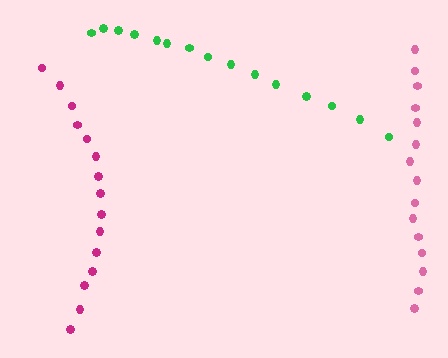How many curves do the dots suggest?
There are 3 distinct paths.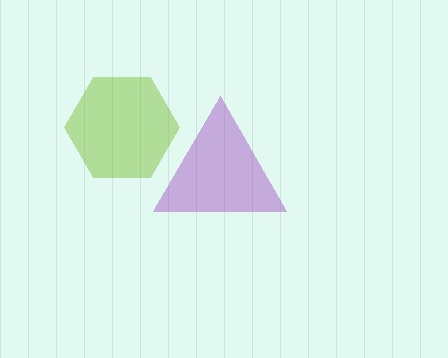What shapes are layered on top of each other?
The layered shapes are: a purple triangle, a lime hexagon.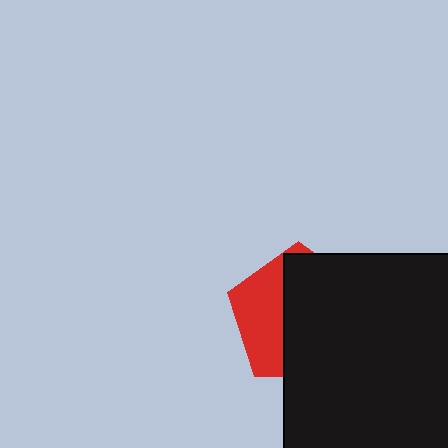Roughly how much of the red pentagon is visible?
A small part of it is visible (roughly 37%).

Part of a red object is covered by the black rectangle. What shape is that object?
It is a pentagon.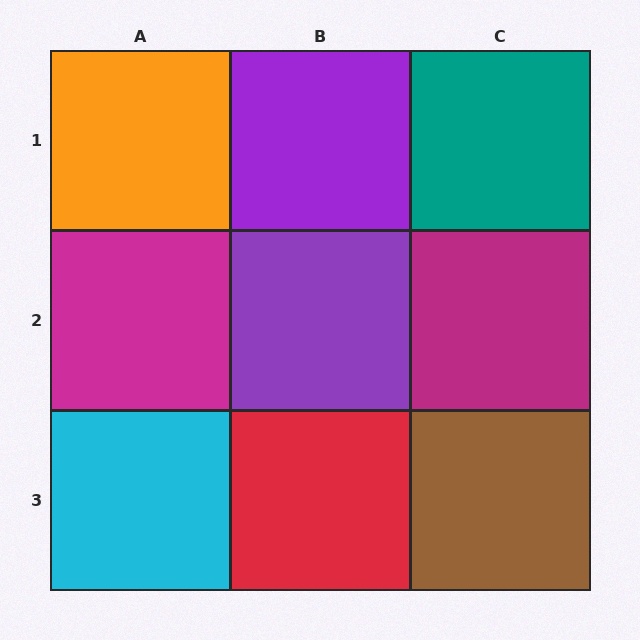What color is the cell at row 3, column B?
Red.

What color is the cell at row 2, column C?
Magenta.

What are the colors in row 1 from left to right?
Orange, purple, teal.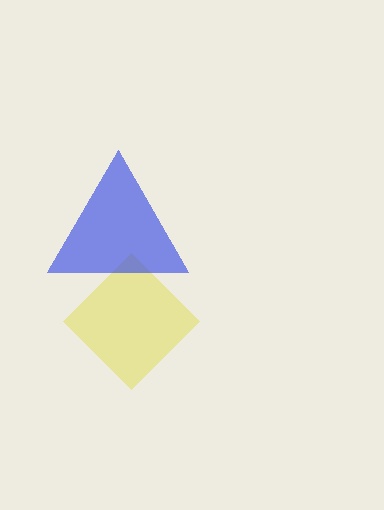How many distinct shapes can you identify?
There are 2 distinct shapes: a yellow diamond, a blue triangle.